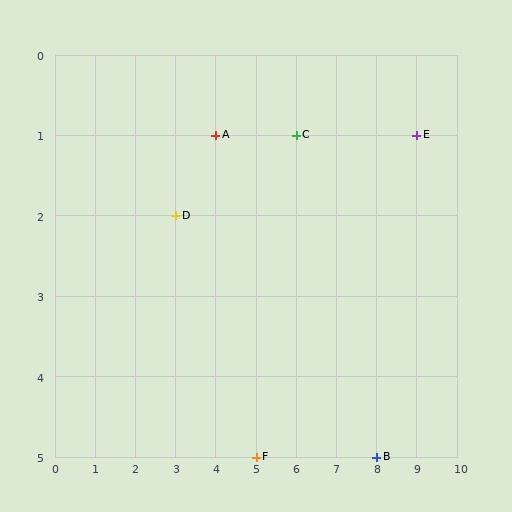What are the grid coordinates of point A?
Point A is at grid coordinates (4, 1).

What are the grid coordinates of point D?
Point D is at grid coordinates (3, 2).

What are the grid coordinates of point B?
Point B is at grid coordinates (8, 5).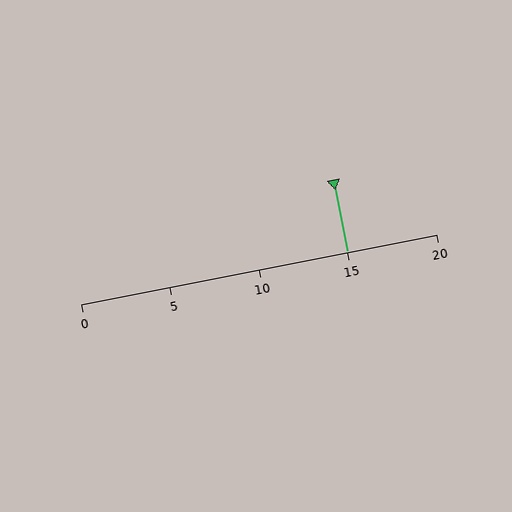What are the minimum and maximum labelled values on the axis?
The axis runs from 0 to 20.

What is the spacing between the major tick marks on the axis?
The major ticks are spaced 5 apart.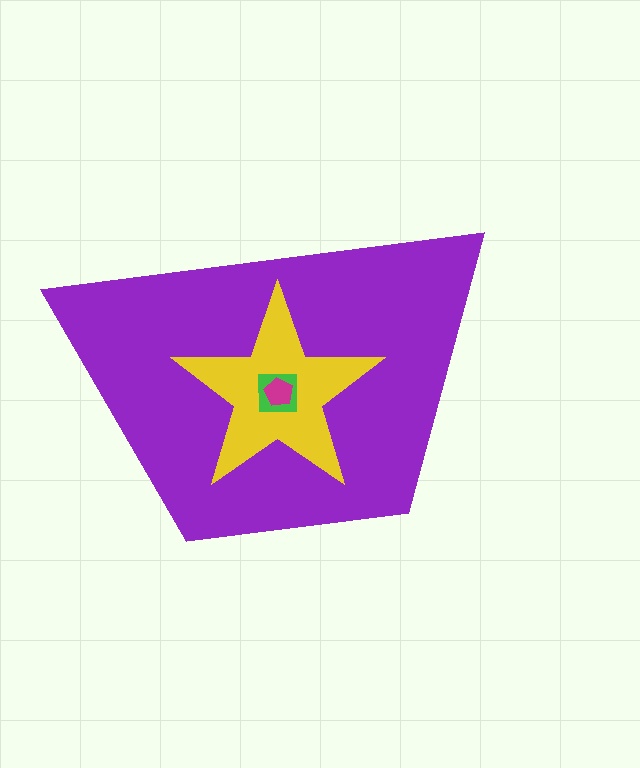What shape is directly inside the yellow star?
The green square.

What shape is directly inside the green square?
The magenta pentagon.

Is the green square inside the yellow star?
Yes.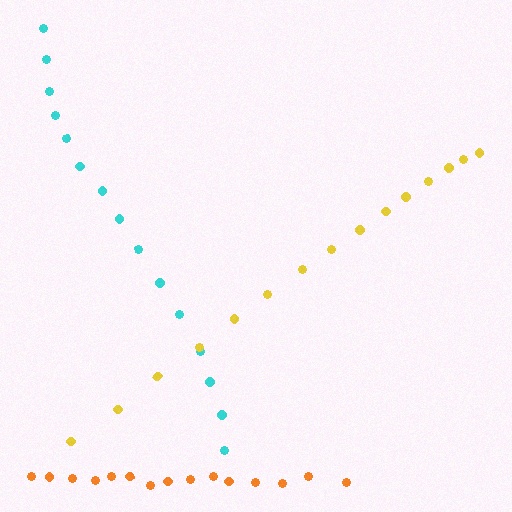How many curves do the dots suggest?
There are 3 distinct paths.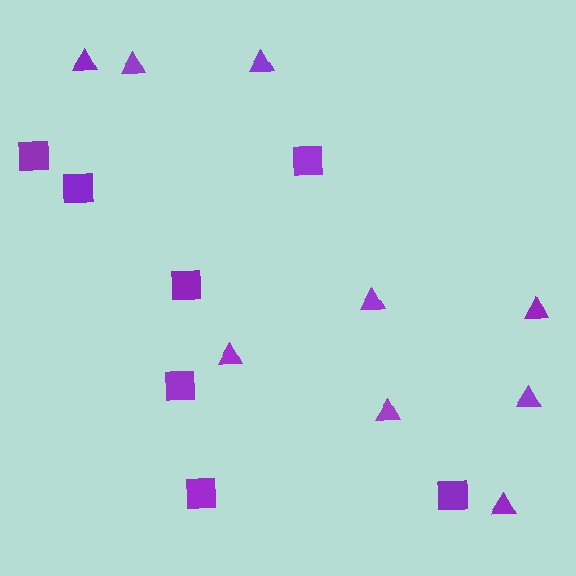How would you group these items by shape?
There are 2 groups: one group of squares (7) and one group of triangles (9).